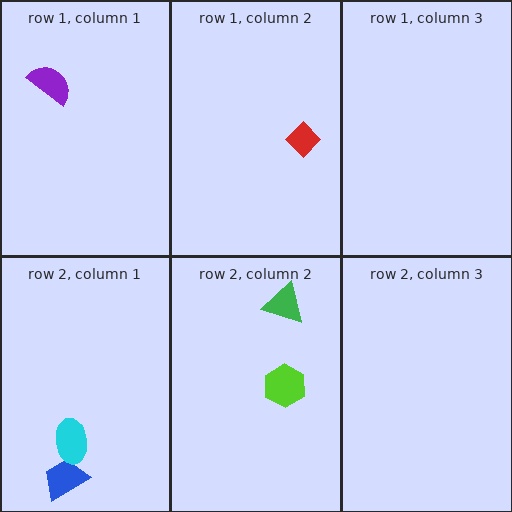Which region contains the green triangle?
The row 2, column 2 region.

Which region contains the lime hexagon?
The row 2, column 2 region.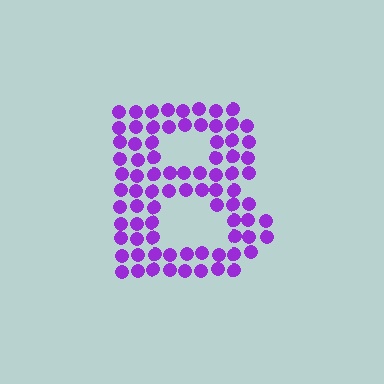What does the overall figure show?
The overall figure shows the letter B.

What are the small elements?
The small elements are circles.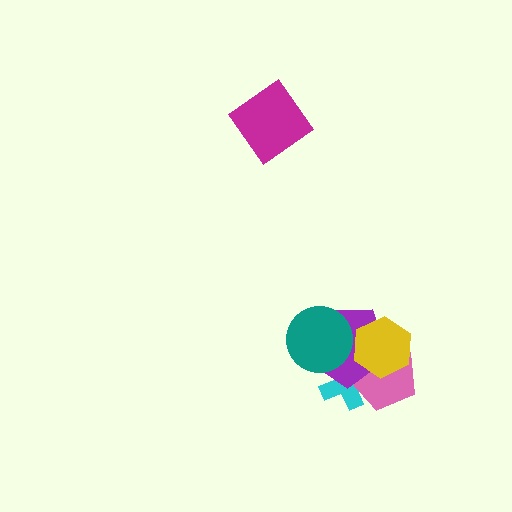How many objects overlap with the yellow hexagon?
3 objects overlap with the yellow hexagon.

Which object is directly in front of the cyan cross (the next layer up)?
The pink pentagon is directly in front of the cyan cross.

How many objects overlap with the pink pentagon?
3 objects overlap with the pink pentagon.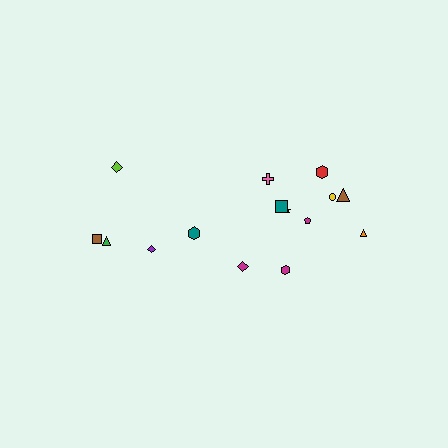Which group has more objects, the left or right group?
The right group.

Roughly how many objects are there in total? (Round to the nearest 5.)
Roughly 15 objects in total.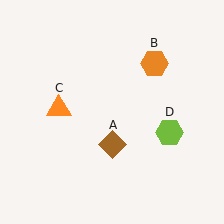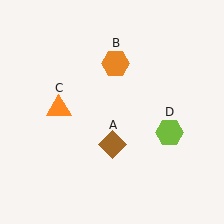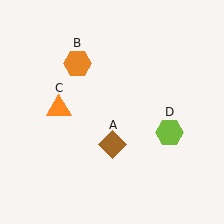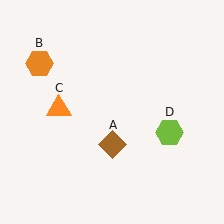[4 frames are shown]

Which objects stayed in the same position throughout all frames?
Brown diamond (object A) and orange triangle (object C) and lime hexagon (object D) remained stationary.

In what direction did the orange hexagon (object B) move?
The orange hexagon (object B) moved left.